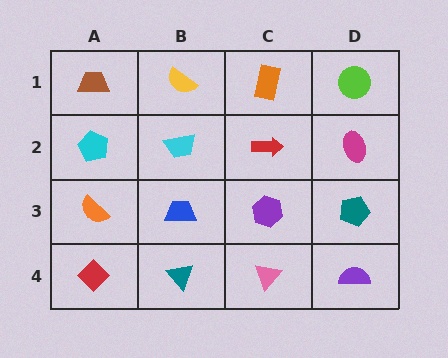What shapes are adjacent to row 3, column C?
A red arrow (row 2, column C), a pink triangle (row 4, column C), a blue trapezoid (row 3, column B), a teal pentagon (row 3, column D).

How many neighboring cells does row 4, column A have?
2.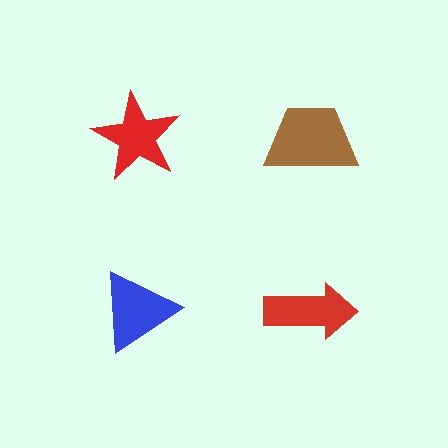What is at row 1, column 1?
A red star.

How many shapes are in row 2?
2 shapes.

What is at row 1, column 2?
A brown trapezoid.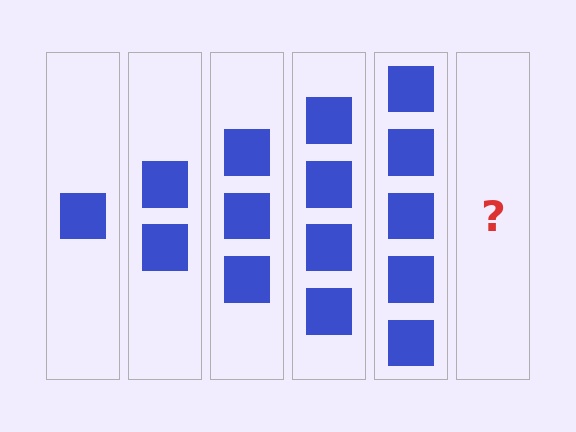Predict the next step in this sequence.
The next step is 6 squares.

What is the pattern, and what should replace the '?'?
The pattern is that each step adds one more square. The '?' should be 6 squares.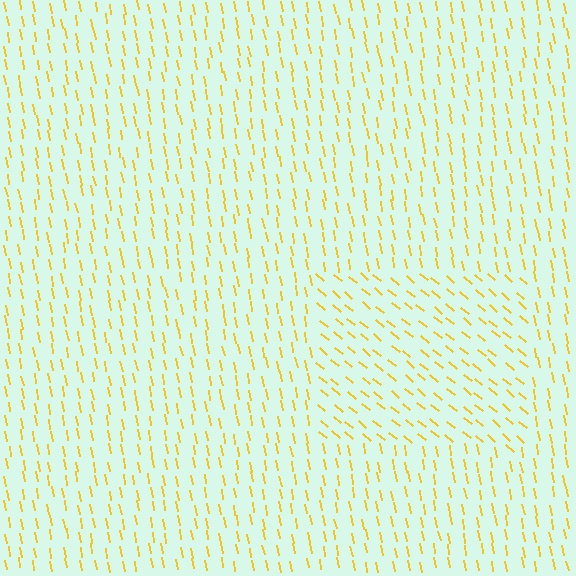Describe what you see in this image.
The image is filled with small yellow line segments. A rectangle region in the image has lines oriented differently from the surrounding lines, creating a visible texture boundary.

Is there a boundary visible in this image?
Yes, there is a texture boundary formed by a change in line orientation.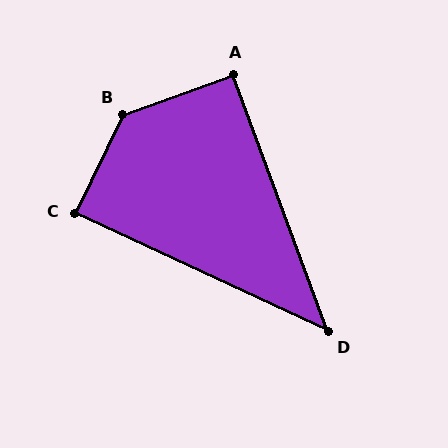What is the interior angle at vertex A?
Approximately 91 degrees (approximately right).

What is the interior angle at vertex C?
Approximately 89 degrees (approximately right).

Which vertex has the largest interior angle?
B, at approximately 135 degrees.